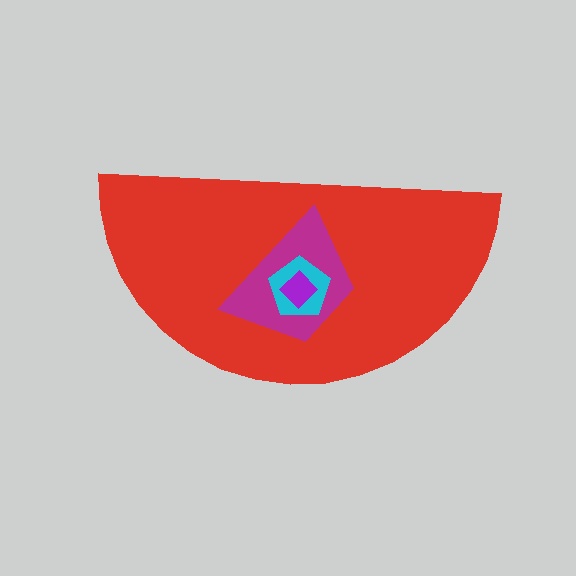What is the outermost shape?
The red semicircle.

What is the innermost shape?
The purple diamond.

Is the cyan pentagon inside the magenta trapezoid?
Yes.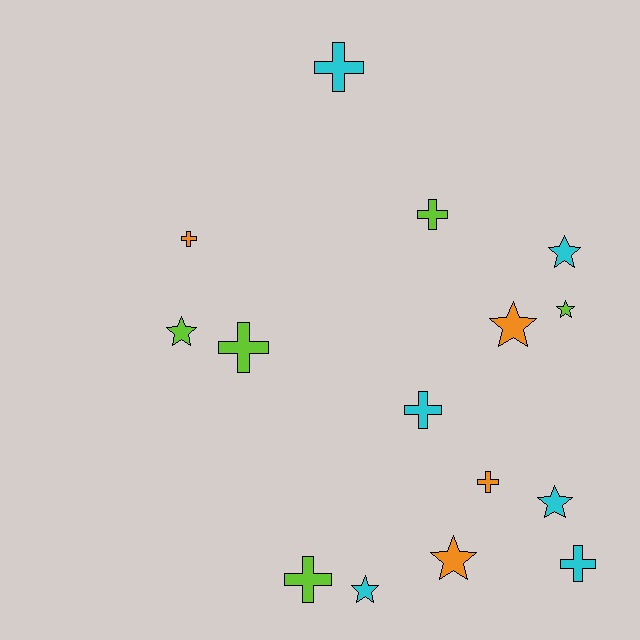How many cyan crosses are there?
There are 3 cyan crosses.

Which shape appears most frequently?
Cross, with 8 objects.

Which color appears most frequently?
Cyan, with 6 objects.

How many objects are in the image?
There are 15 objects.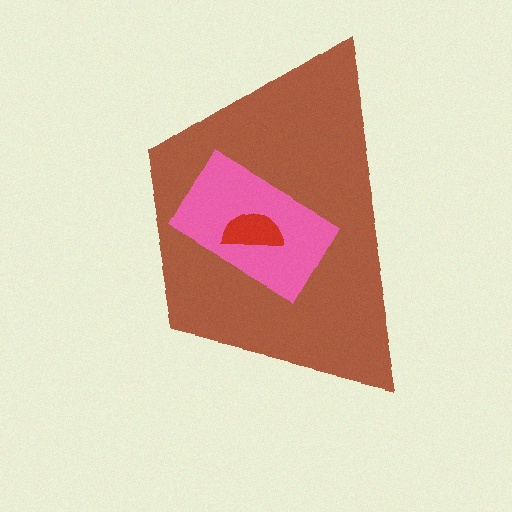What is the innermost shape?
The red semicircle.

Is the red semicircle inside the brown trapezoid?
Yes.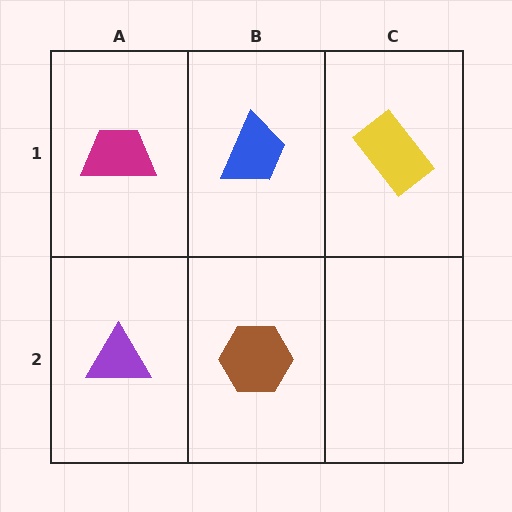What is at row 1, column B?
A blue trapezoid.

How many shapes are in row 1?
3 shapes.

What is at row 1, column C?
A yellow rectangle.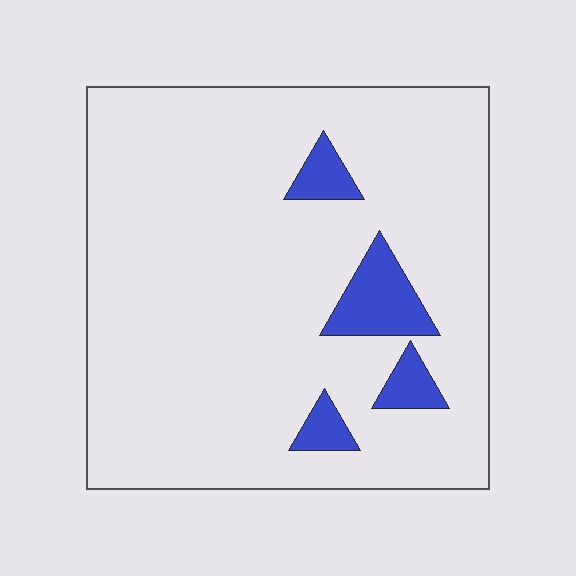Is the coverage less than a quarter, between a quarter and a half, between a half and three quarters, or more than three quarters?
Less than a quarter.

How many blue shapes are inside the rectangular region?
4.